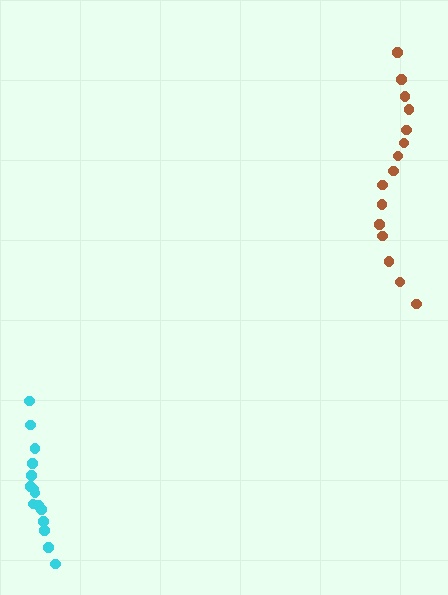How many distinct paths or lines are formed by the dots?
There are 2 distinct paths.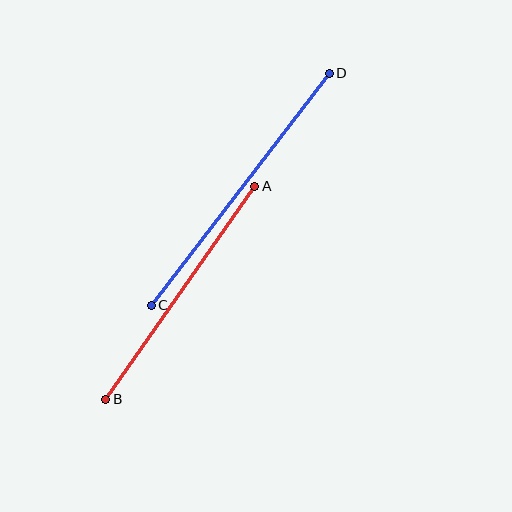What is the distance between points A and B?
The distance is approximately 260 pixels.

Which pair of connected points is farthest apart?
Points C and D are farthest apart.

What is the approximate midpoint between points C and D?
The midpoint is at approximately (240, 189) pixels.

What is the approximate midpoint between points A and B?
The midpoint is at approximately (180, 293) pixels.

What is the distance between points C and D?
The distance is approximately 292 pixels.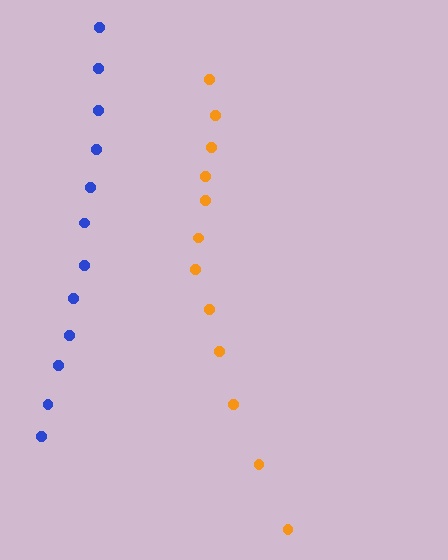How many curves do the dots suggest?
There are 2 distinct paths.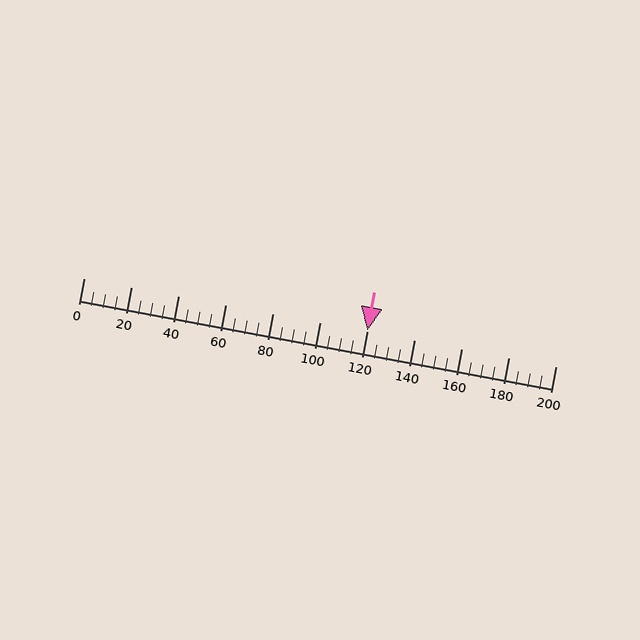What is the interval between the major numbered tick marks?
The major tick marks are spaced 20 units apart.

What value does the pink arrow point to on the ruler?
The pink arrow points to approximately 120.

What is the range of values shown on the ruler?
The ruler shows values from 0 to 200.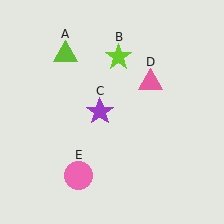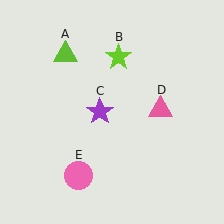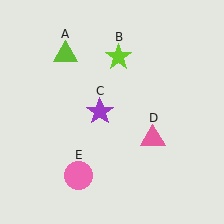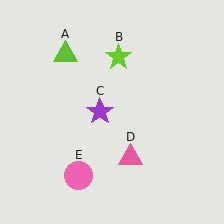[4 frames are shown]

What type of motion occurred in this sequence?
The pink triangle (object D) rotated clockwise around the center of the scene.